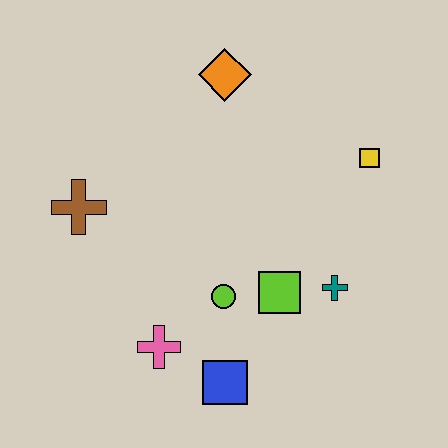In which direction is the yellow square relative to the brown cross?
The yellow square is to the right of the brown cross.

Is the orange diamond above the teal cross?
Yes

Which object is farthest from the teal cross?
The brown cross is farthest from the teal cross.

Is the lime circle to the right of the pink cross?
Yes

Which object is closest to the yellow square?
The teal cross is closest to the yellow square.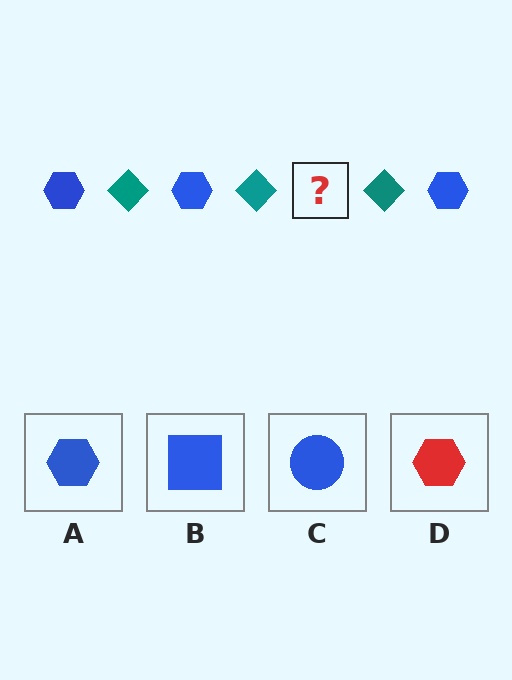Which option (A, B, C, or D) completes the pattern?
A.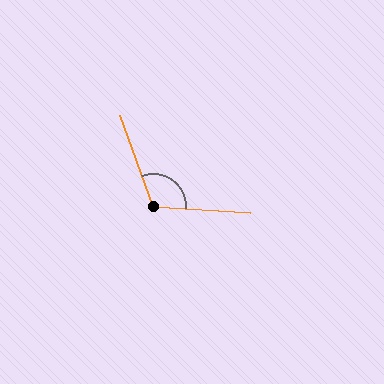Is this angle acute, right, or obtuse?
It is obtuse.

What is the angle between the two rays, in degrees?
Approximately 114 degrees.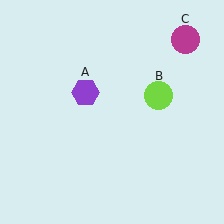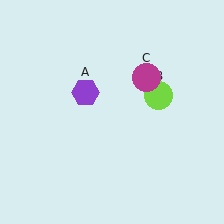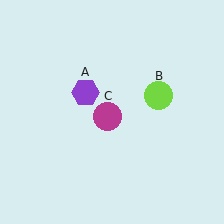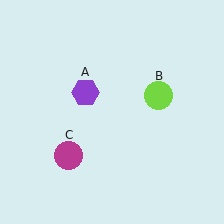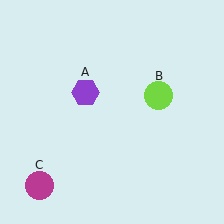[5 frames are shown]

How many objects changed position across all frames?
1 object changed position: magenta circle (object C).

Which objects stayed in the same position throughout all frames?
Purple hexagon (object A) and lime circle (object B) remained stationary.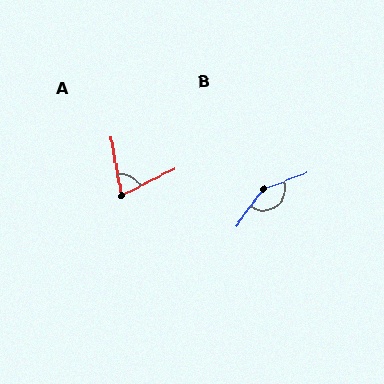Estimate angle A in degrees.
Approximately 72 degrees.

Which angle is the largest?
B, at approximately 147 degrees.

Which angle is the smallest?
A, at approximately 72 degrees.